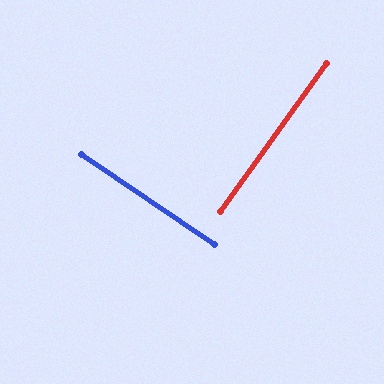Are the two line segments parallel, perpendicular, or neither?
Perpendicular — they meet at approximately 88°.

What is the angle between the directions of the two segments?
Approximately 88 degrees.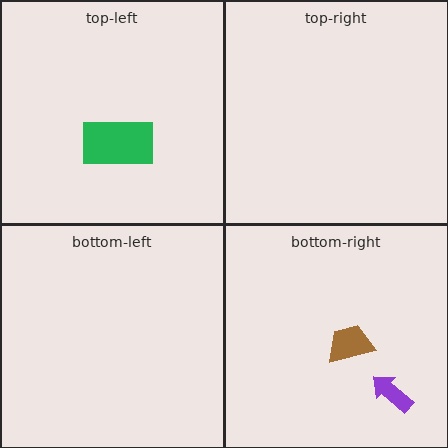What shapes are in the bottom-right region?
The purple arrow, the brown trapezoid.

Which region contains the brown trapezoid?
The bottom-right region.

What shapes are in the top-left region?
The green rectangle.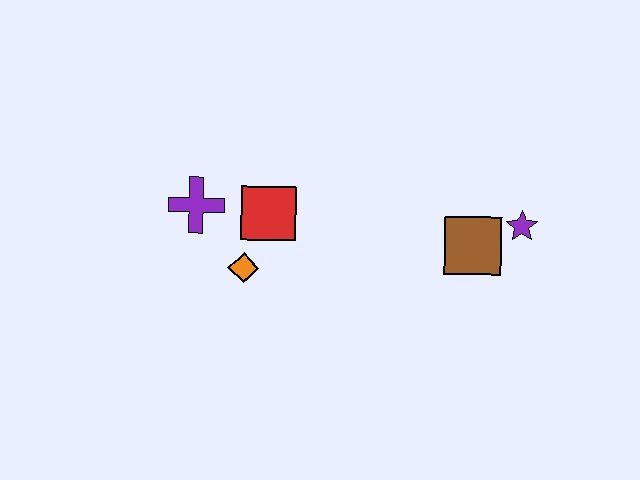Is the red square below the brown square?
No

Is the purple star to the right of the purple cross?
Yes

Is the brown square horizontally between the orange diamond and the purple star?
Yes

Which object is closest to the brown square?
The purple star is closest to the brown square.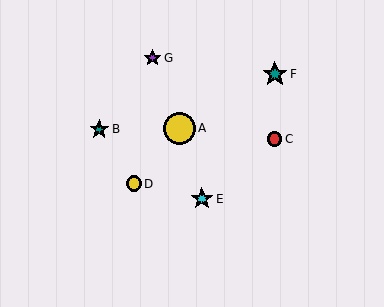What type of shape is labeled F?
Shape F is a teal star.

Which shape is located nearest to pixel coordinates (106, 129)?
The teal star (labeled B) at (99, 129) is nearest to that location.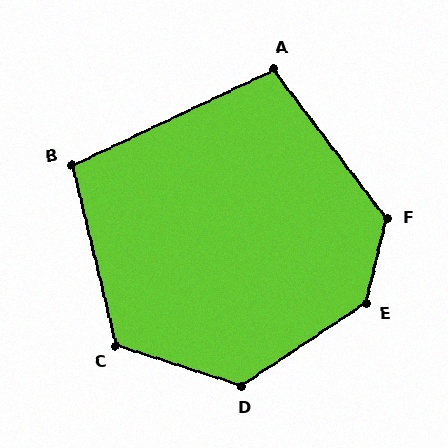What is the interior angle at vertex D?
Approximately 129 degrees (obtuse).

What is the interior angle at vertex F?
Approximately 129 degrees (obtuse).